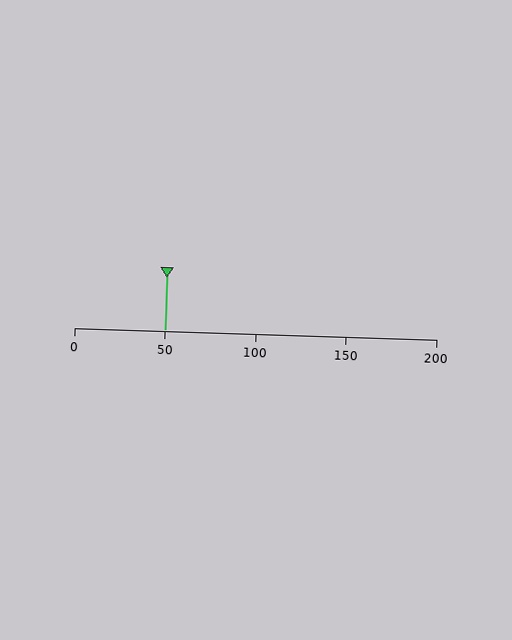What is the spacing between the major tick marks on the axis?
The major ticks are spaced 50 apart.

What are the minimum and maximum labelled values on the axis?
The axis runs from 0 to 200.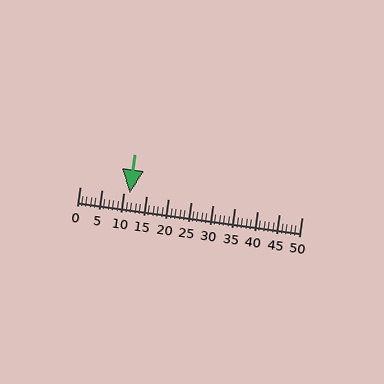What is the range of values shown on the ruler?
The ruler shows values from 0 to 50.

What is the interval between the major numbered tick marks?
The major tick marks are spaced 5 units apart.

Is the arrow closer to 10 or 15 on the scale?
The arrow is closer to 10.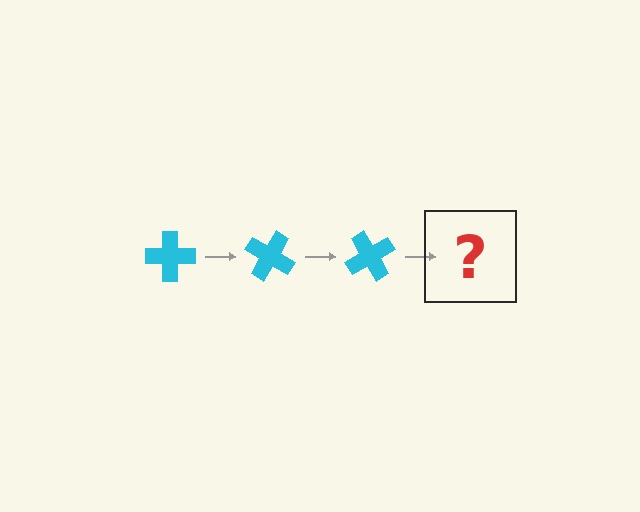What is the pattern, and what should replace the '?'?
The pattern is that the cross rotates 30 degrees each step. The '?' should be a cyan cross rotated 90 degrees.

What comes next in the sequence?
The next element should be a cyan cross rotated 90 degrees.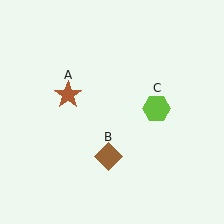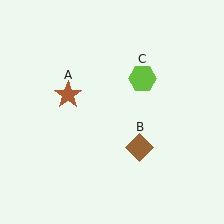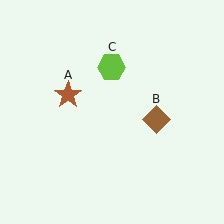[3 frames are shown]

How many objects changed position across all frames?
2 objects changed position: brown diamond (object B), lime hexagon (object C).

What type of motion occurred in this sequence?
The brown diamond (object B), lime hexagon (object C) rotated counterclockwise around the center of the scene.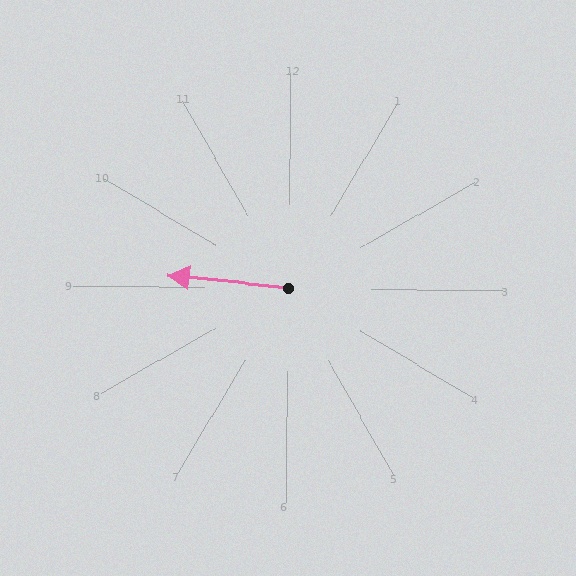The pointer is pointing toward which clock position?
Roughly 9 o'clock.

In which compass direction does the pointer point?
West.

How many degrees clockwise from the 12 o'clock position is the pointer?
Approximately 276 degrees.